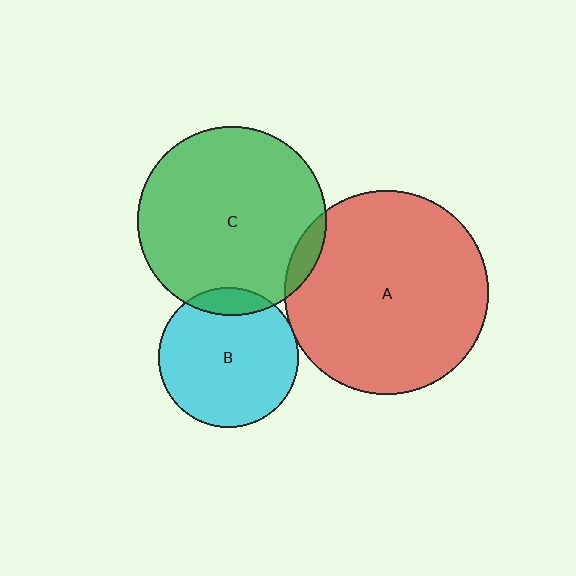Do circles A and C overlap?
Yes.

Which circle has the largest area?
Circle A (red).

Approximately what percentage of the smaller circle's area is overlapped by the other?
Approximately 5%.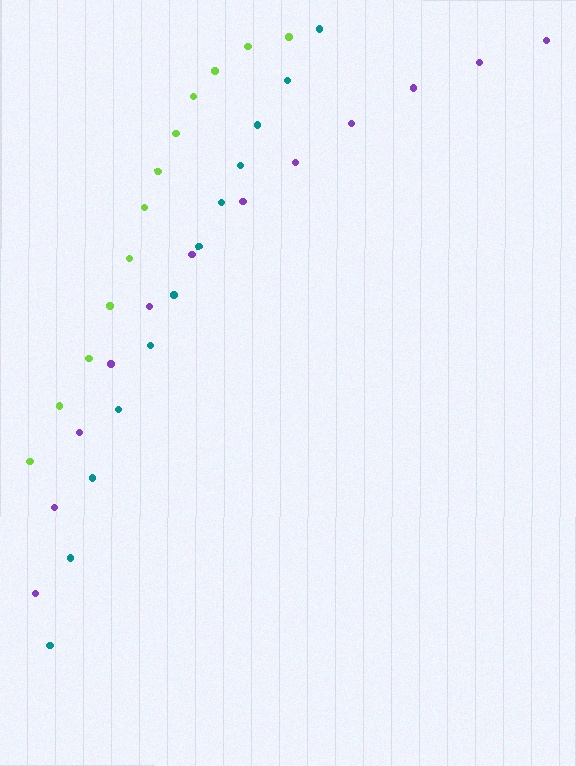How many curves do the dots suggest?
There are 3 distinct paths.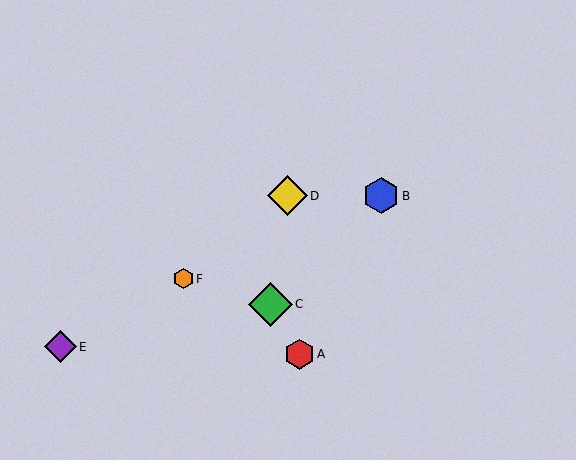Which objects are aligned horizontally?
Objects B, D are aligned horizontally.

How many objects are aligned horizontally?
2 objects (B, D) are aligned horizontally.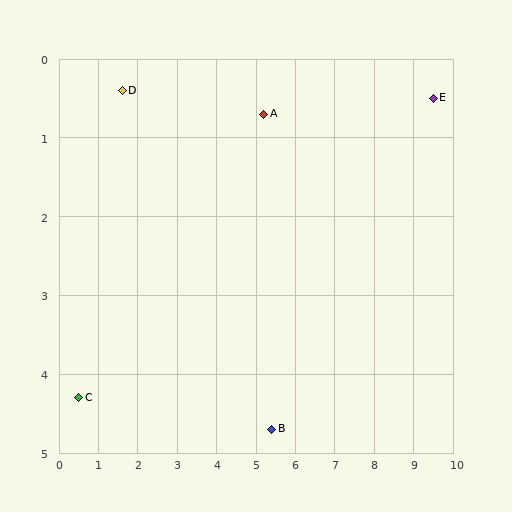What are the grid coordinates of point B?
Point B is at approximately (5.4, 4.7).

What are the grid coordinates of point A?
Point A is at approximately (5.2, 0.7).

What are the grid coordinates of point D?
Point D is at approximately (1.6, 0.4).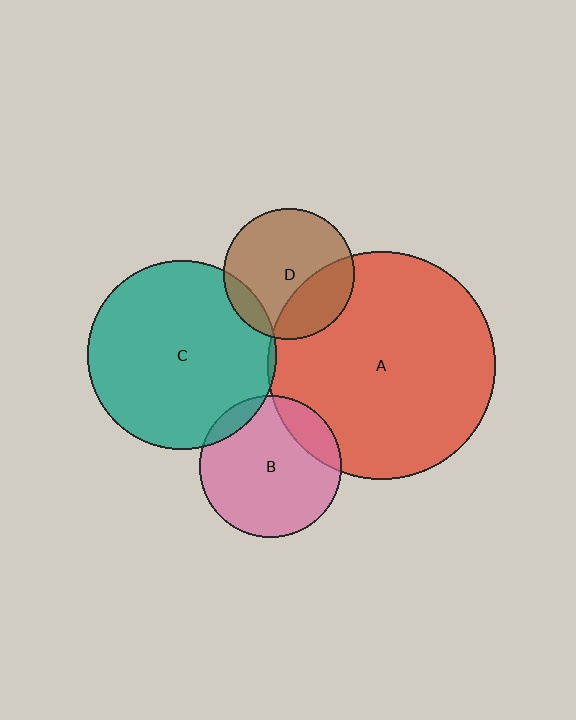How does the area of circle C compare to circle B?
Approximately 1.8 times.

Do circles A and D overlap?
Yes.